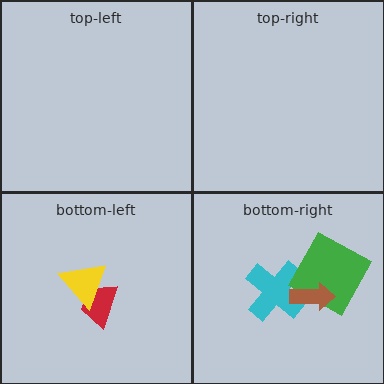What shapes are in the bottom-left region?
The red trapezoid, the yellow triangle.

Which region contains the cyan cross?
The bottom-right region.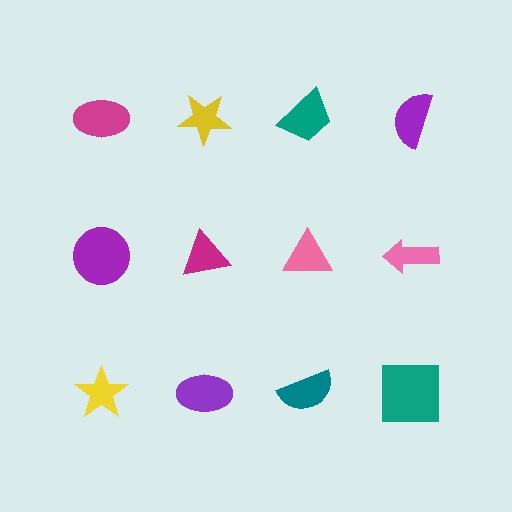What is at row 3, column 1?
A yellow star.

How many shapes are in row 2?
4 shapes.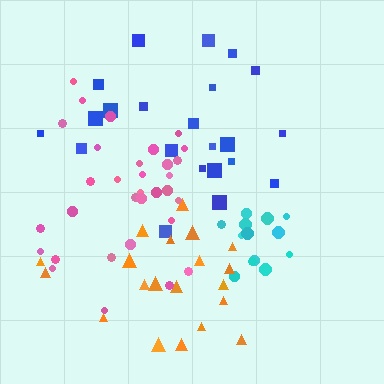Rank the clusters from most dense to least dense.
cyan, orange, pink, blue.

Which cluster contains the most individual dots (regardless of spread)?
Pink (32).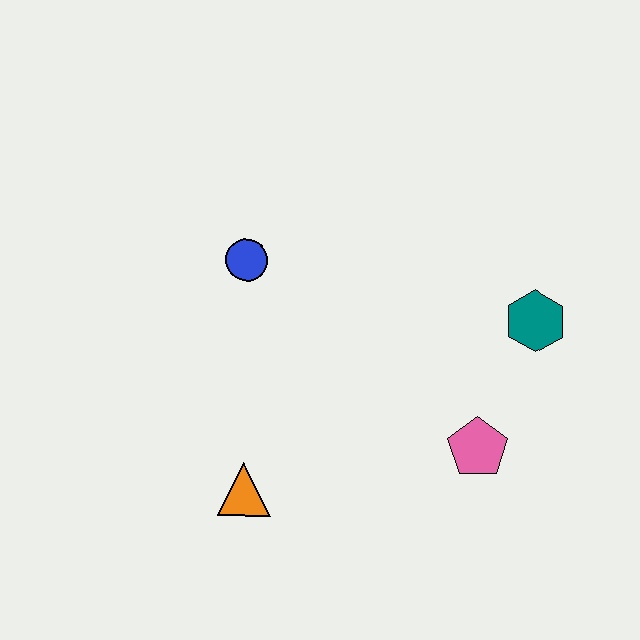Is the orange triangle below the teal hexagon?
Yes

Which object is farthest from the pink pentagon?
The blue circle is farthest from the pink pentagon.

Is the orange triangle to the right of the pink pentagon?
No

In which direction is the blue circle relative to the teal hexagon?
The blue circle is to the left of the teal hexagon.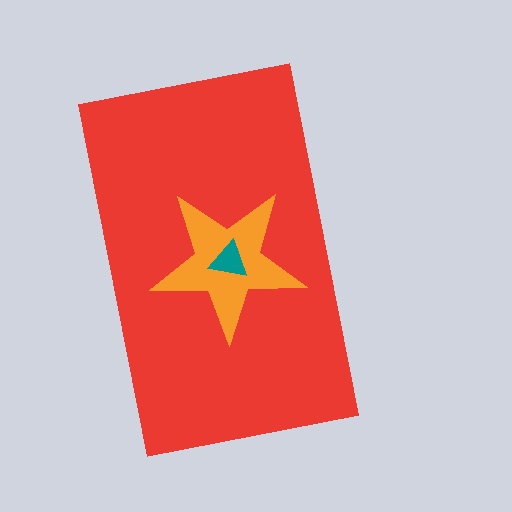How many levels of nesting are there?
3.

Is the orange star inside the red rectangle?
Yes.